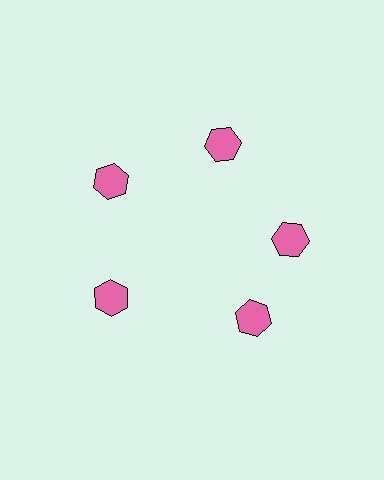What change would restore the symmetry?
The symmetry would be restored by rotating it back into even spacing with its neighbors so that all 5 hexagons sit at equal angles and equal distance from the center.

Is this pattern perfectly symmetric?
No. The 5 pink hexagons are arranged in a ring, but one element near the 5 o'clock position is rotated out of alignment along the ring, breaking the 5-fold rotational symmetry.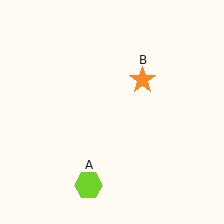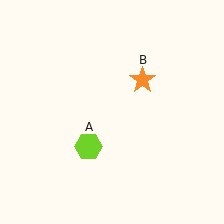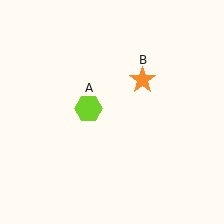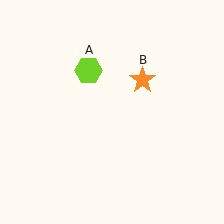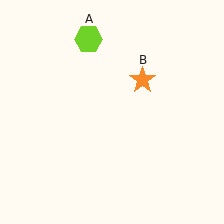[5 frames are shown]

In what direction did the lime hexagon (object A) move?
The lime hexagon (object A) moved up.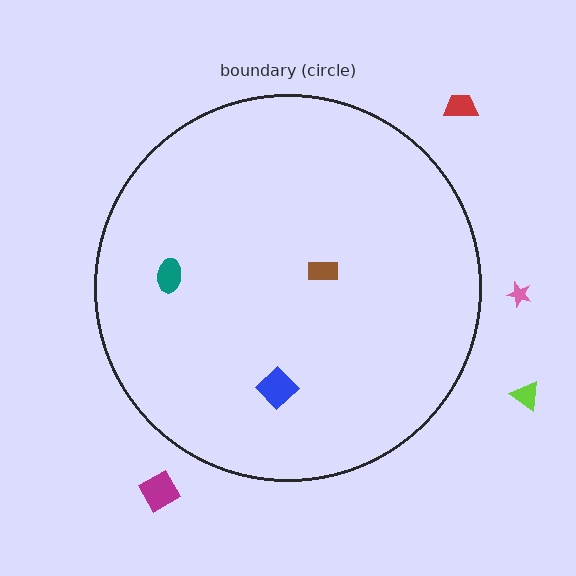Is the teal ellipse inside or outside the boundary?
Inside.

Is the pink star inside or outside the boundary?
Outside.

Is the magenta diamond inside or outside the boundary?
Outside.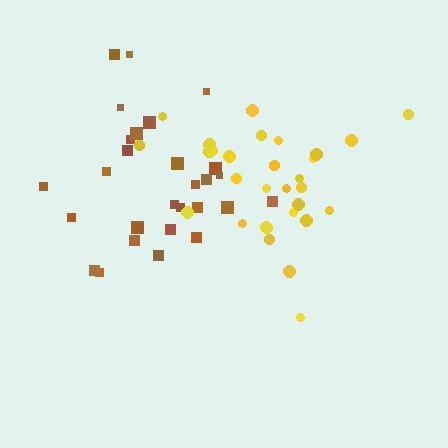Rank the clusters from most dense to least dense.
yellow, brown.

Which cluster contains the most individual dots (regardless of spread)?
Yellow (29).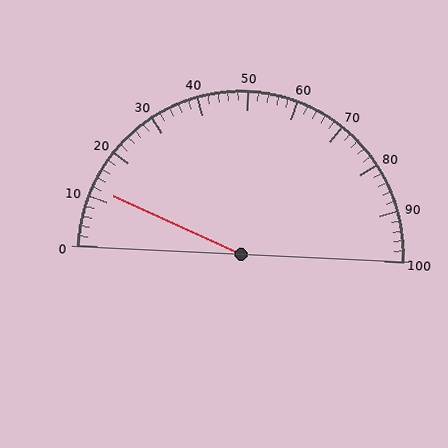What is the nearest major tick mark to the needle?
The nearest major tick mark is 10.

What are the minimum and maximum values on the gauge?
The gauge ranges from 0 to 100.